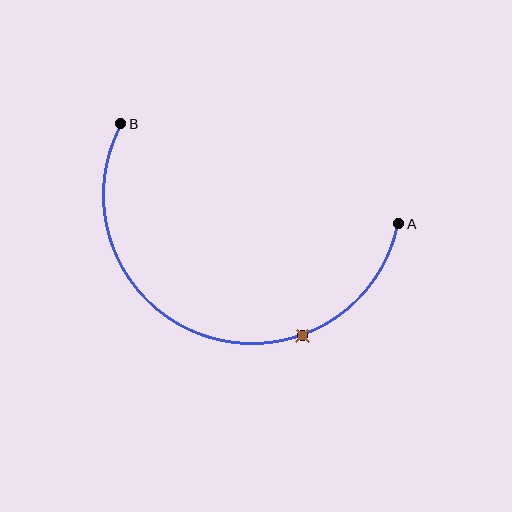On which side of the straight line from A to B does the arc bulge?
The arc bulges below the straight line connecting A and B.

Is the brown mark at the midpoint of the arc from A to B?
No. The brown mark lies on the arc but is closer to endpoint A. The arc midpoint would be at the point on the curve equidistant along the arc from both A and B.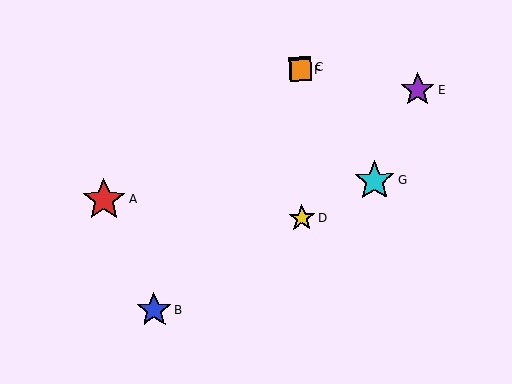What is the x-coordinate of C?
Object C is at x≈300.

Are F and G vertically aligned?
No, F is at x≈300 and G is at x≈374.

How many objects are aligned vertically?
3 objects (C, D, F) are aligned vertically.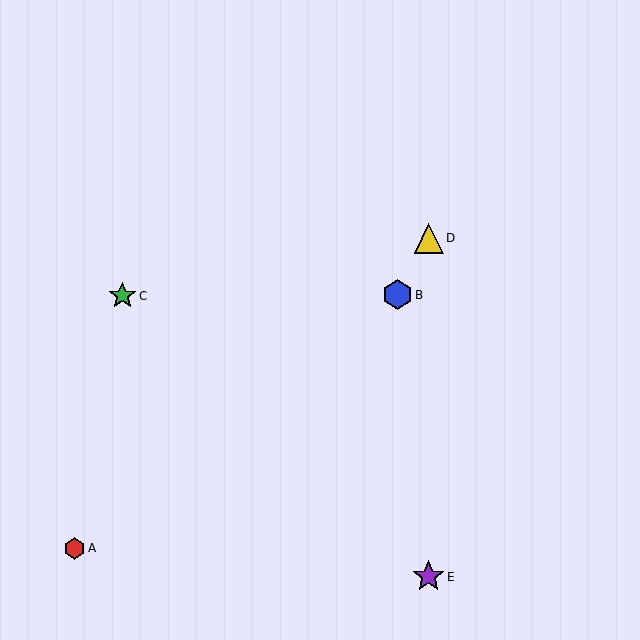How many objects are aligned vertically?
2 objects (D, E) are aligned vertically.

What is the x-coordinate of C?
Object C is at x≈122.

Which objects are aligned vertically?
Objects D, E are aligned vertically.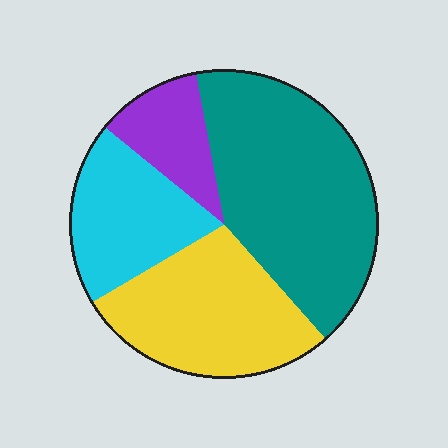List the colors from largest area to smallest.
From largest to smallest: teal, yellow, cyan, purple.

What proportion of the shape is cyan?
Cyan takes up about one fifth (1/5) of the shape.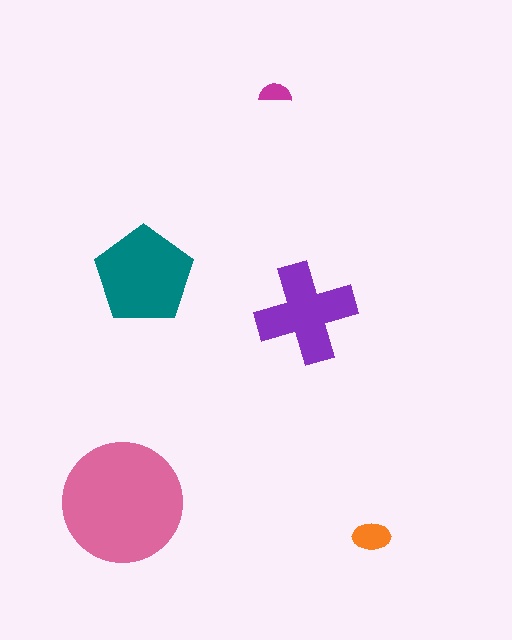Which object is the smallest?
The magenta semicircle.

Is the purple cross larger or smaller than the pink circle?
Smaller.